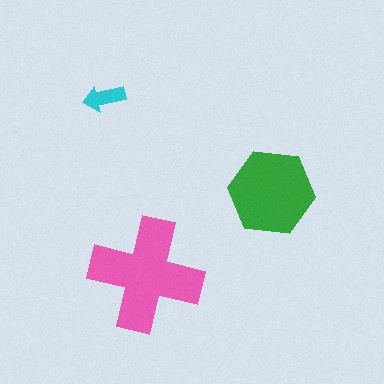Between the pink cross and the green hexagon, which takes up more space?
The pink cross.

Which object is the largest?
The pink cross.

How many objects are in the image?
There are 3 objects in the image.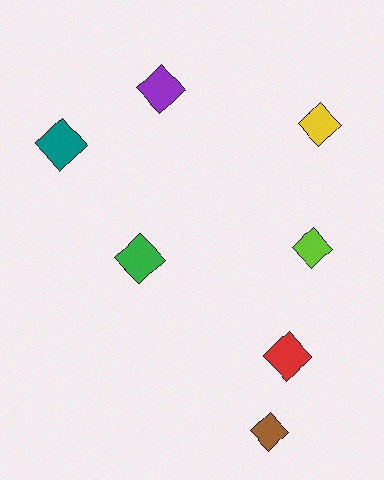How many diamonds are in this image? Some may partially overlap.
There are 7 diamonds.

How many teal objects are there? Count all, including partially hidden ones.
There is 1 teal object.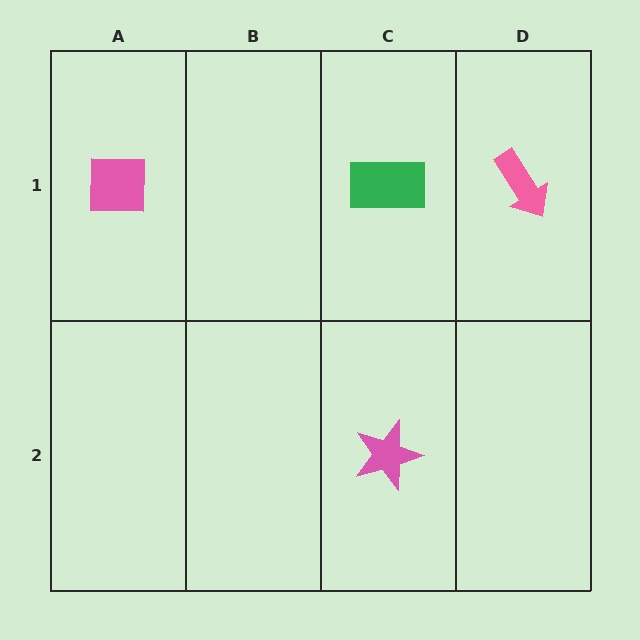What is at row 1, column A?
A pink square.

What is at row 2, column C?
A pink star.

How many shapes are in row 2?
1 shape.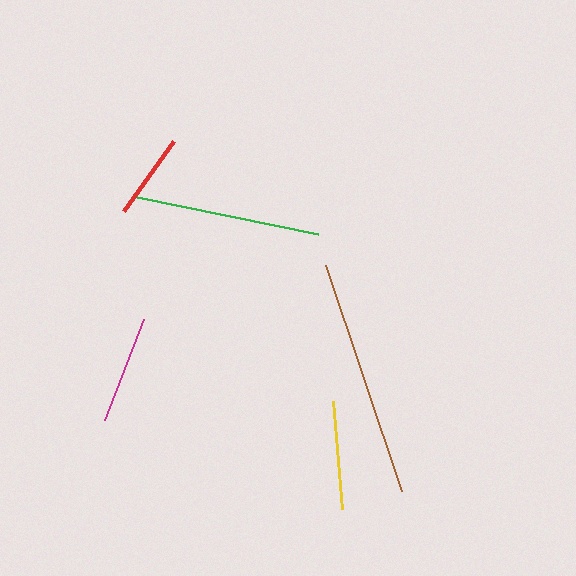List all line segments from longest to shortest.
From longest to shortest: brown, green, magenta, yellow, red.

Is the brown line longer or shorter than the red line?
The brown line is longer than the red line.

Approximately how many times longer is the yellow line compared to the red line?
The yellow line is approximately 1.3 times the length of the red line.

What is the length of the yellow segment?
The yellow segment is approximately 108 pixels long.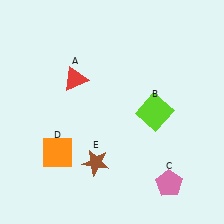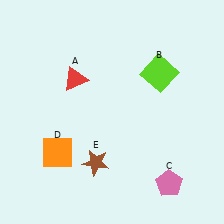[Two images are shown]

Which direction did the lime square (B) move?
The lime square (B) moved up.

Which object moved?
The lime square (B) moved up.